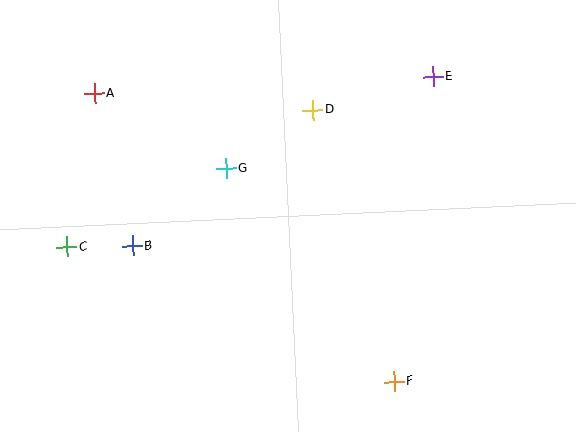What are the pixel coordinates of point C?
Point C is at (67, 247).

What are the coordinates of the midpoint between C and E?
The midpoint between C and E is at (250, 162).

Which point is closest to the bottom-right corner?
Point F is closest to the bottom-right corner.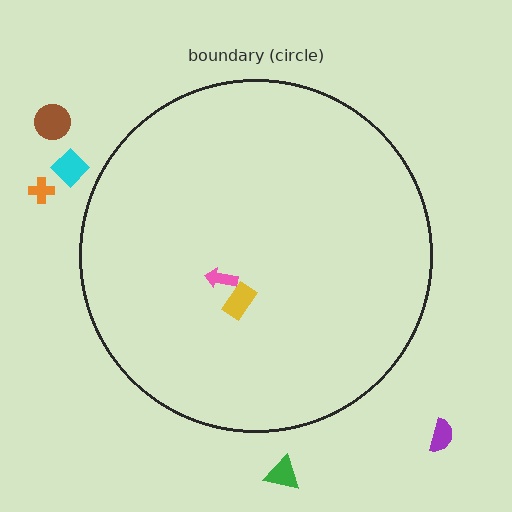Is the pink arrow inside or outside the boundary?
Inside.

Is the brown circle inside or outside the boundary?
Outside.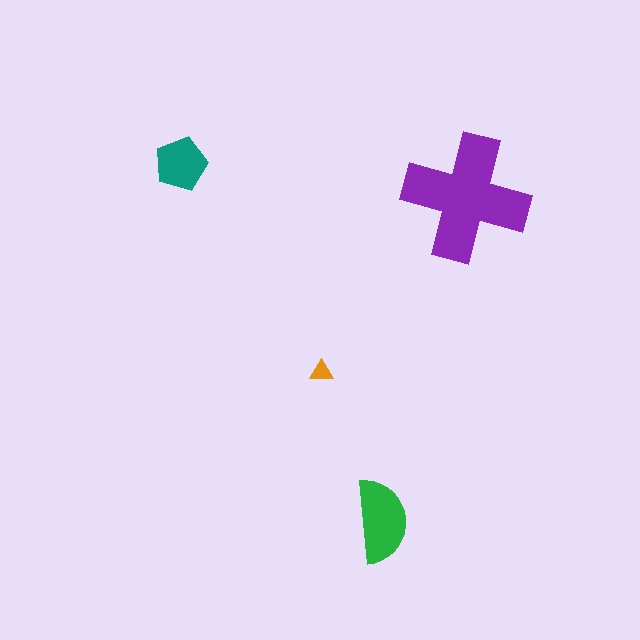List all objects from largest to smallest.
The purple cross, the green semicircle, the teal pentagon, the orange triangle.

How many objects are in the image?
There are 4 objects in the image.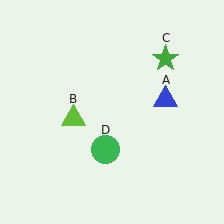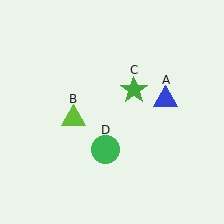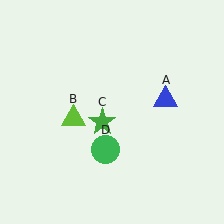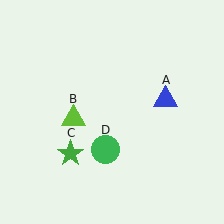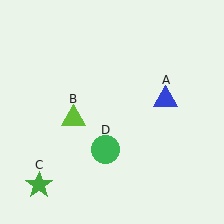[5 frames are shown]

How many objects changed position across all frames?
1 object changed position: green star (object C).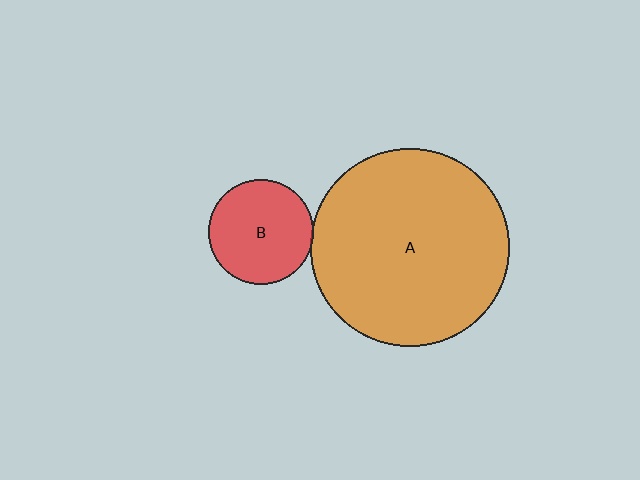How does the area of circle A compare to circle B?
Approximately 3.6 times.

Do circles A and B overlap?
Yes.